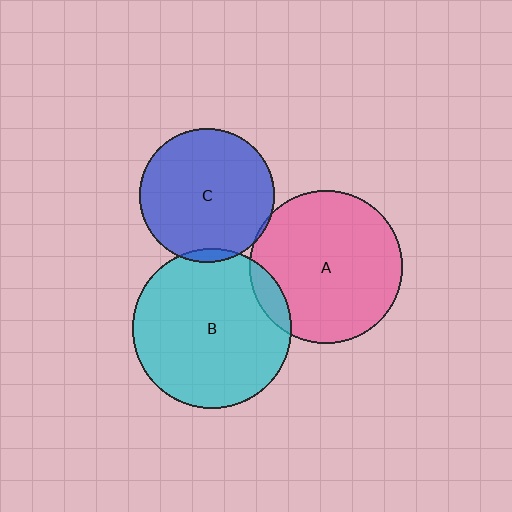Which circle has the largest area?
Circle B (cyan).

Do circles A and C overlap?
Yes.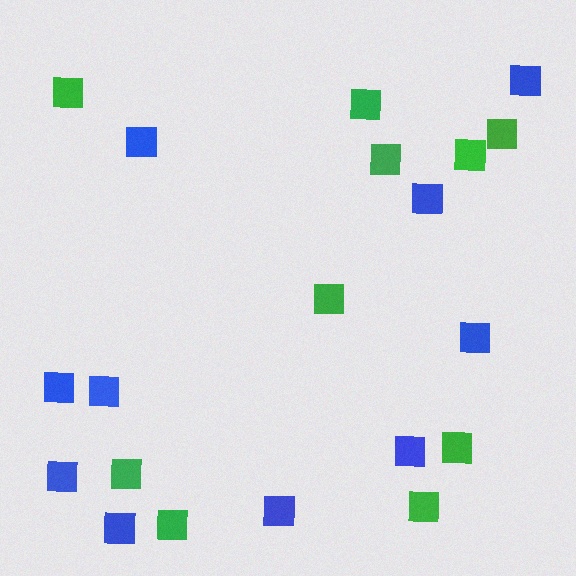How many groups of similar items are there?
There are 2 groups: one group of green squares (10) and one group of blue squares (10).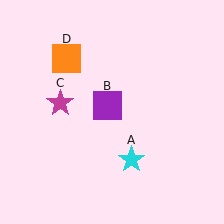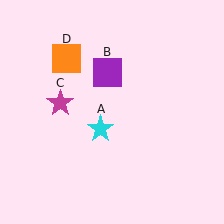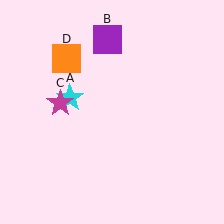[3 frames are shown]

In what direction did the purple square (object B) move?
The purple square (object B) moved up.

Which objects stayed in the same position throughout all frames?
Magenta star (object C) and orange square (object D) remained stationary.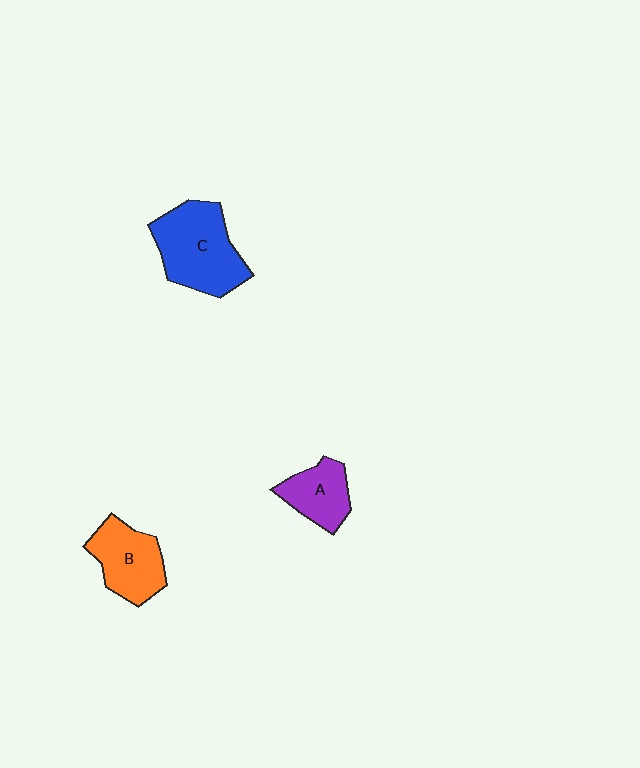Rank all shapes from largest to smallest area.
From largest to smallest: C (blue), B (orange), A (purple).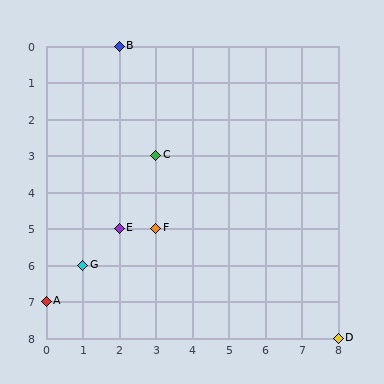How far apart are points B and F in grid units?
Points B and F are 1 column and 5 rows apart (about 5.1 grid units diagonally).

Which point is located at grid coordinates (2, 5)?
Point E is at (2, 5).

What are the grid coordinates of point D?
Point D is at grid coordinates (8, 8).